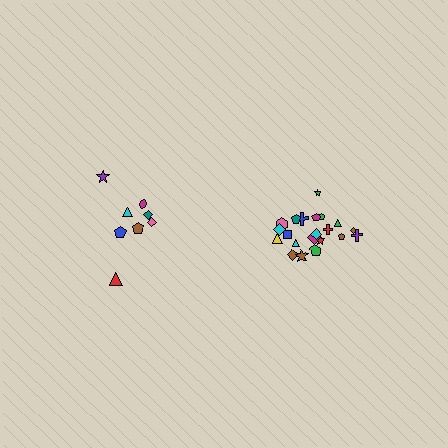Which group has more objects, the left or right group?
The right group.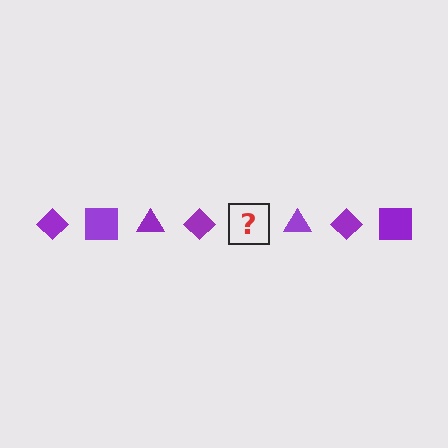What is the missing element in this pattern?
The missing element is a purple square.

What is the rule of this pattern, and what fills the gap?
The rule is that the pattern cycles through diamond, square, triangle shapes in purple. The gap should be filled with a purple square.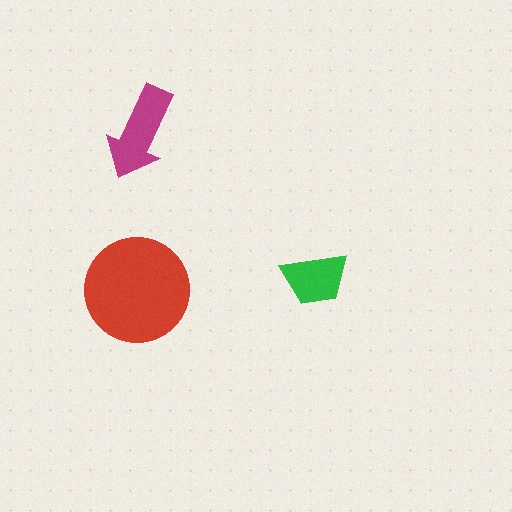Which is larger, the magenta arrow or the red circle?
The red circle.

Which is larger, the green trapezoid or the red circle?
The red circle.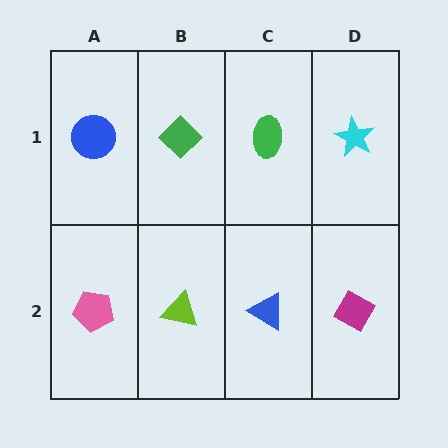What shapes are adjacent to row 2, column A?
A blue circle (row 1, column A), a lime triangle (row 2, column B).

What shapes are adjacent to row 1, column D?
A magenta diamond (row 2, column D), a green ellipse (row 1, column C).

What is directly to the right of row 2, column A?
A lime triangle.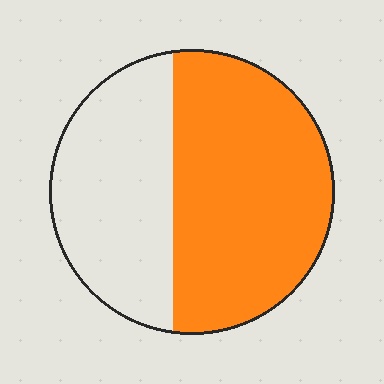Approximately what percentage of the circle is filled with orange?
Approximately 60%.